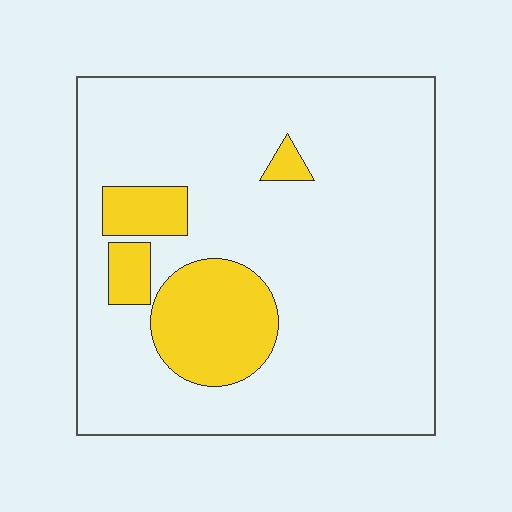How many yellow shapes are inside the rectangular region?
4.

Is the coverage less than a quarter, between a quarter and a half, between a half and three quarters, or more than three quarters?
Less than a quarter.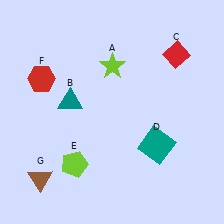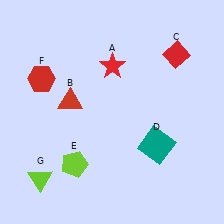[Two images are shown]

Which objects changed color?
A changed from lime to red. B changed from teal to red. G changed from brown to lime.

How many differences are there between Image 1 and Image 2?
There are 3 differences between the two images.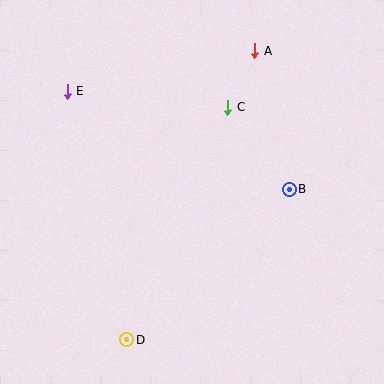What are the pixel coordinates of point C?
Point C is at (228, 107).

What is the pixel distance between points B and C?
The distance between B and C is 102 pixels.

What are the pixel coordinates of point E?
Point E is at (67, 91).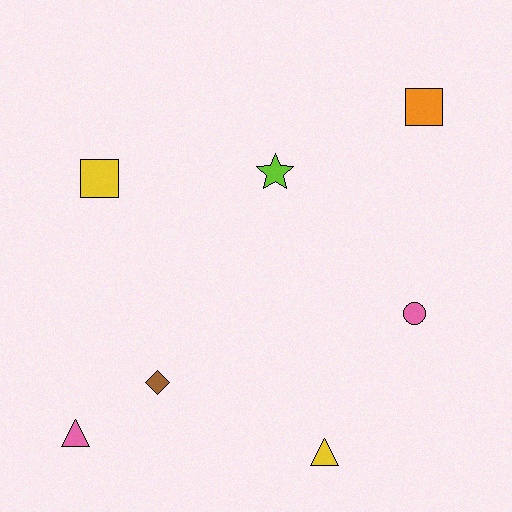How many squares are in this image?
There are 2 squares.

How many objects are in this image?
There are 7 objects.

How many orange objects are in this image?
There is 1 orange object.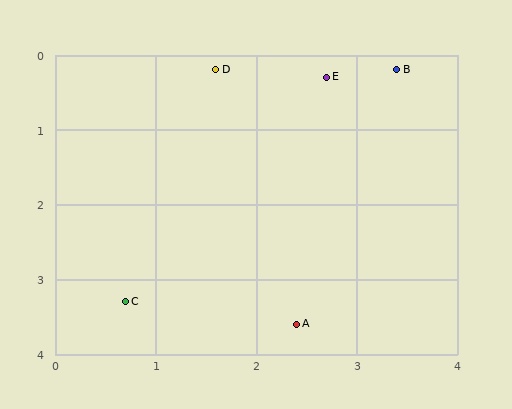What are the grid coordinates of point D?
Point D is at approximately (1.6, 0.2).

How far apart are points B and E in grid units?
Points B and E are about 0.7 grid units apart.